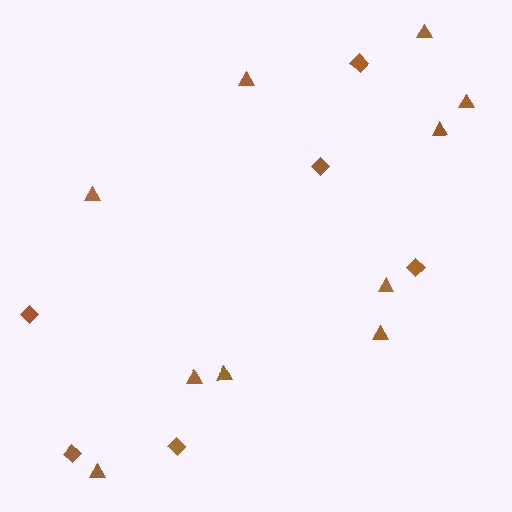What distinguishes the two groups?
There are 2 groups: one group of triangles (10) and one group of diamonds (6).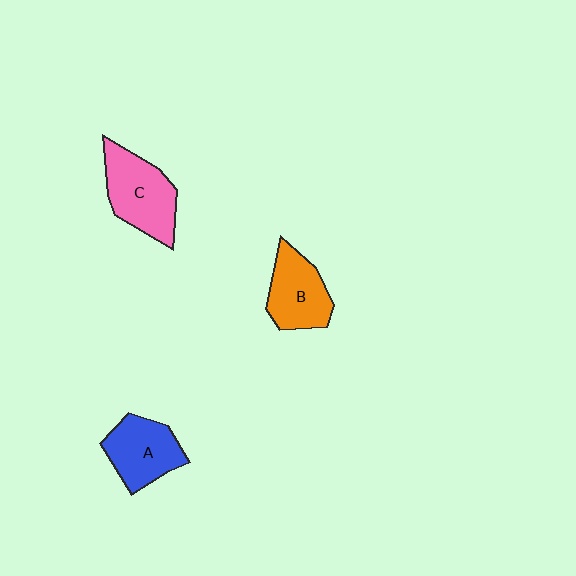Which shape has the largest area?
Shape C (pink).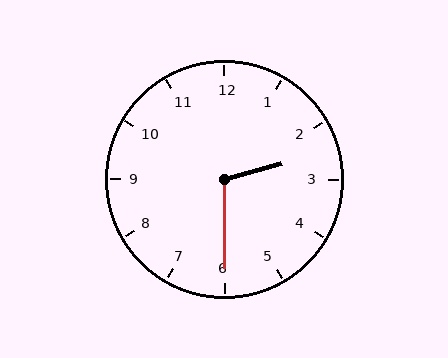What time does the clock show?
2:30.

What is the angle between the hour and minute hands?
Approximately 105 degrees.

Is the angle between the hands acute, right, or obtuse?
It is obtuse.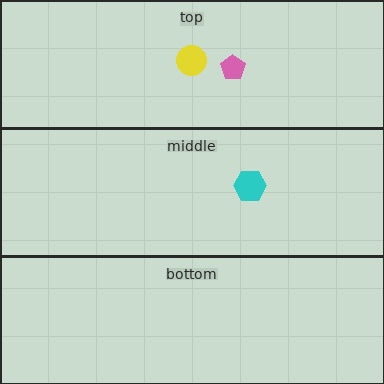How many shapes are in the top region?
2.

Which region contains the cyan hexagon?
The middle region.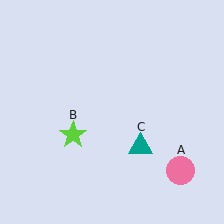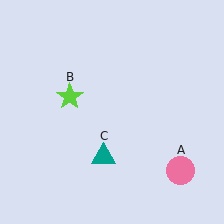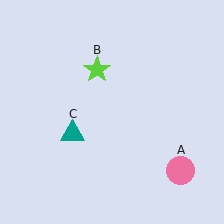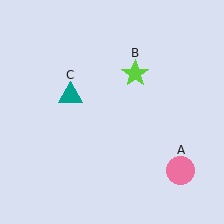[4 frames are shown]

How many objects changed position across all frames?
2 objects changed position: lime star (object B), teal triangle (object C).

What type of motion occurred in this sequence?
The lime star (object B), teal triangle (object C) rotated clockwise around the center of the scene.